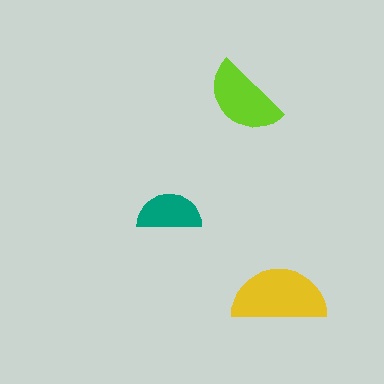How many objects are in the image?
There are 3 objects in the image.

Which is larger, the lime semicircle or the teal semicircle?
The lime one.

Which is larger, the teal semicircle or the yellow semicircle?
The yellow one.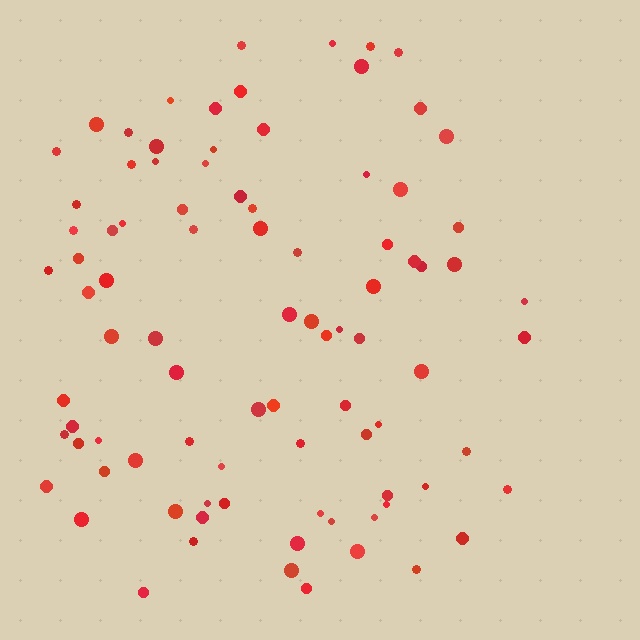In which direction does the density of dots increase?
From right to left, with the left side densest.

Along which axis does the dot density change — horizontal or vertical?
Horizontal.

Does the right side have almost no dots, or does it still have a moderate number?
Still a moderate number, just noticeably fewer than the left.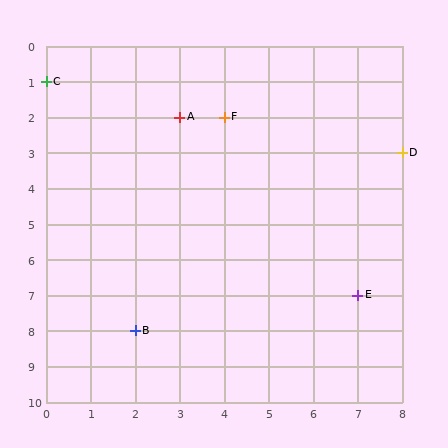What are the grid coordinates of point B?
Point B is at grid coordinates (2, 8).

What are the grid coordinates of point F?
Point F is at grid coordinates (4, 2).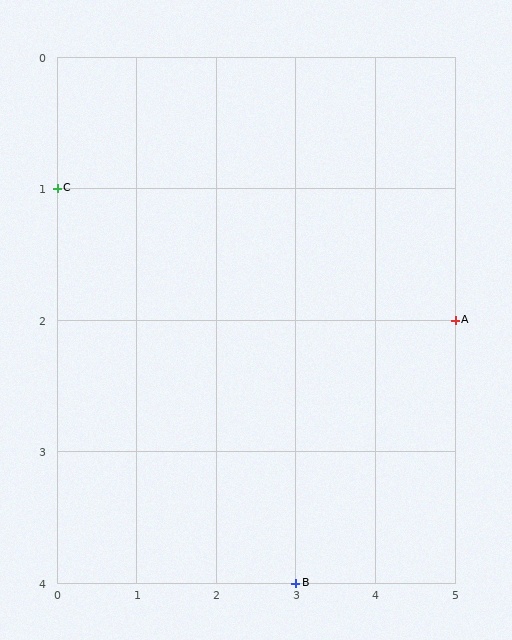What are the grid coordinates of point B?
Point B is at grid coordinates (3, 4).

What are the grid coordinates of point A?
Point A is at grid coordinates (5, 2).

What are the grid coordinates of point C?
Point C is at grid coordinates (0, 1).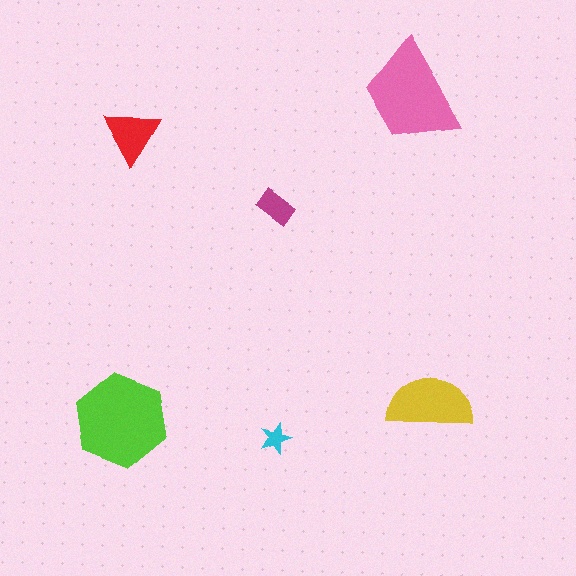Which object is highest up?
The pink trapezoid is topmost.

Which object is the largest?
The lime hexagon.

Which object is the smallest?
The cyan star.